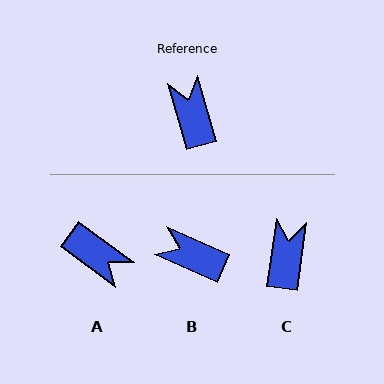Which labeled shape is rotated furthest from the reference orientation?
A, about 143 degrees away.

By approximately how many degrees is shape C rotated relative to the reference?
Approximately 25 degrees clockwise.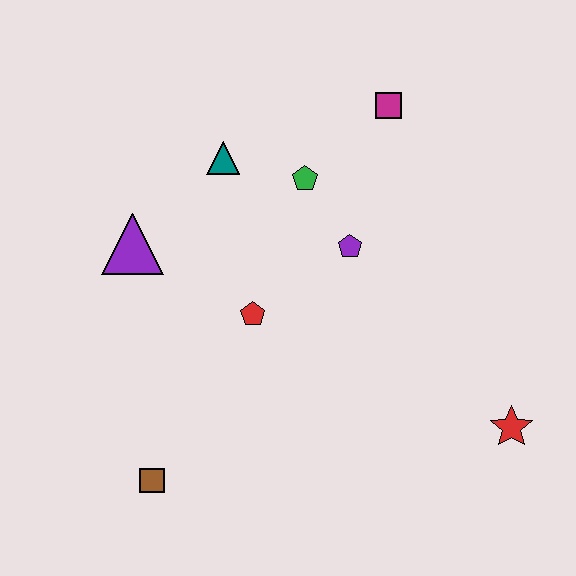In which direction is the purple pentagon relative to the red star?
The purple pentagon is above the red star.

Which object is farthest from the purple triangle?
The red star is farthest from the purple triangle.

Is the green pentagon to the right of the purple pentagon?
No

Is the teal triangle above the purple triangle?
Yes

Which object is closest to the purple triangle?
The teal triangle is closest to the purple triangle.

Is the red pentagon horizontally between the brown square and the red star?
Yes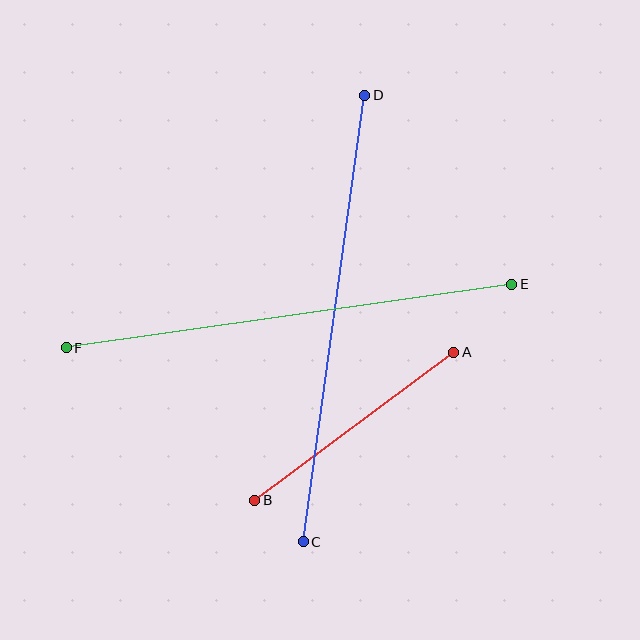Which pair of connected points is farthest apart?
Points C and D are farthest apart.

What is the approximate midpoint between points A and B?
The midpoint is at approximately (354, 426) pixels.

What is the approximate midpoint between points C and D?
The midpoint is at approximately (334, 319) pixels.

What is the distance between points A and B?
The distance is approximately 248 pixels.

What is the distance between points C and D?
The distance is approximately 451 pixels.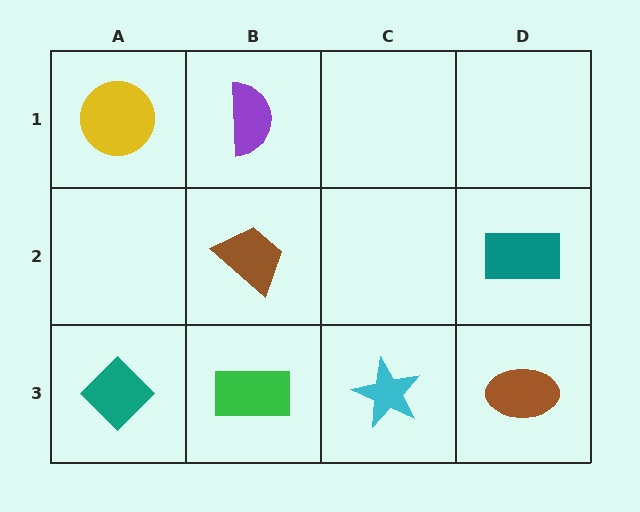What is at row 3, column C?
A cyan star.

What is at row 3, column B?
A green rectangle.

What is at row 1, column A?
A yellow circle.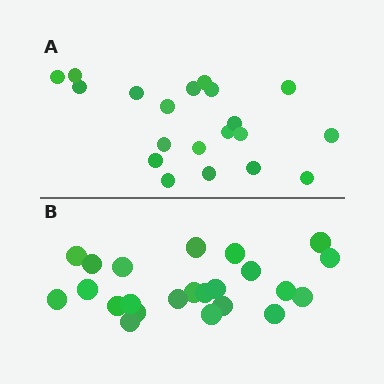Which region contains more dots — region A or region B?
Region B (the bottom region) has more dots.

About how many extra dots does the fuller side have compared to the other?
Region B has just a few more — roughly 2 or 3 more dots than region A.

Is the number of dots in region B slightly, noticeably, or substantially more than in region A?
Region B has only slightly more — the two regions are fairly close. The ratio is roughly 1.1 to 1.